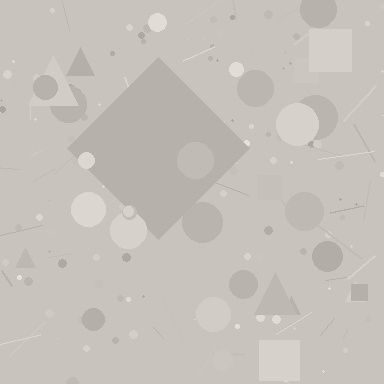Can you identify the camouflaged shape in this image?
The camouflaged shape is a diamond.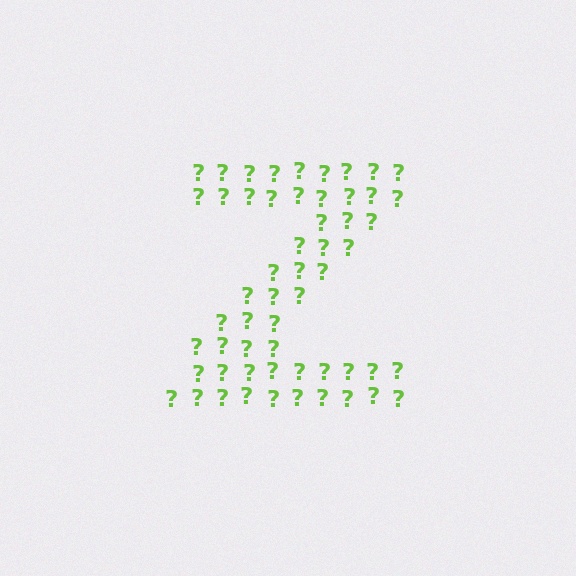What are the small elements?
The small elements are question marks.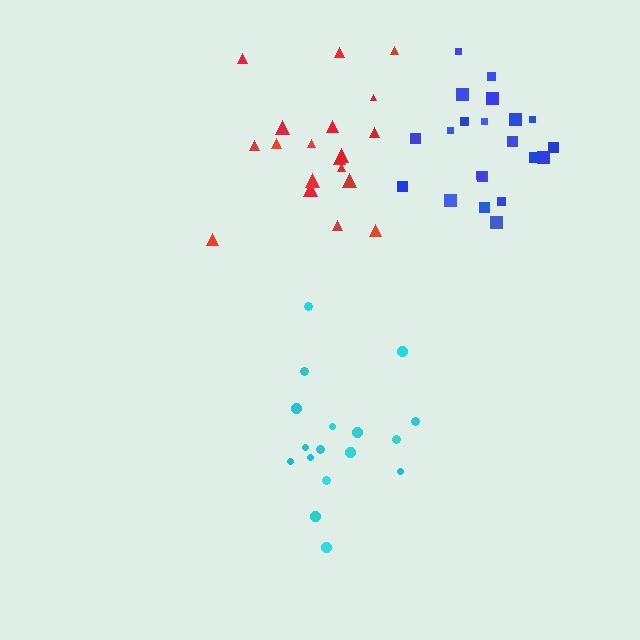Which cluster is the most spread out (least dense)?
Cyan.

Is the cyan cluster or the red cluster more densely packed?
Red.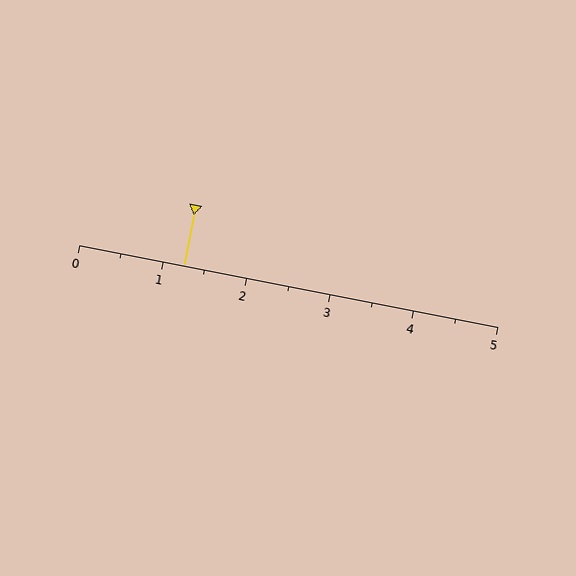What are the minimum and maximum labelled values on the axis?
The axis runs from 0 to 5.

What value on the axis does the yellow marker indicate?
The marker indicates approximately 1.2.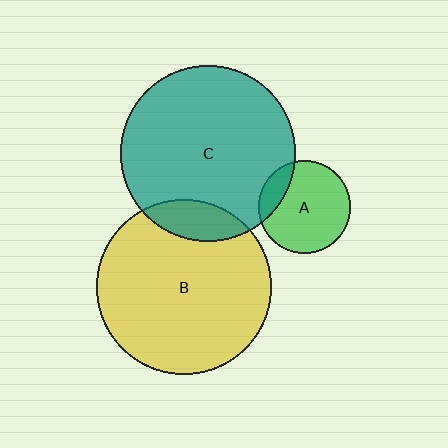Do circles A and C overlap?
Yes.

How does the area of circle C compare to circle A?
Approximately 3.6 times.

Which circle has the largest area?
Circle C (teal).